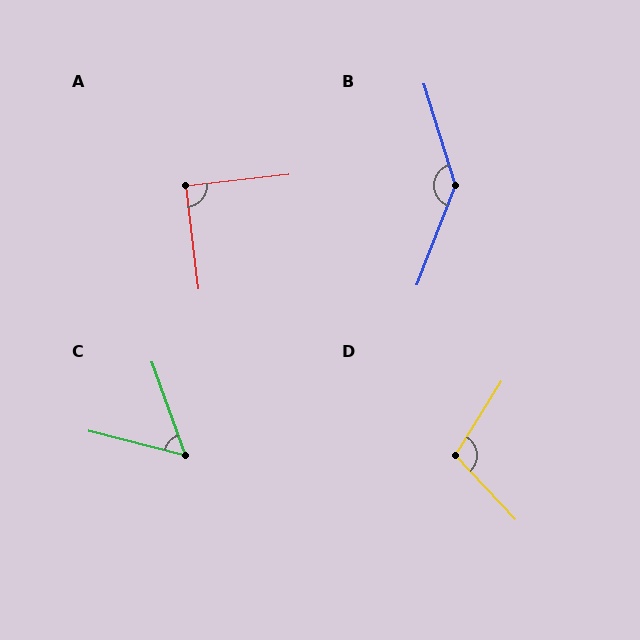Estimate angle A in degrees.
Approximately 89 degrees.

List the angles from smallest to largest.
C (56°), A (89°), D (104°), B (142°).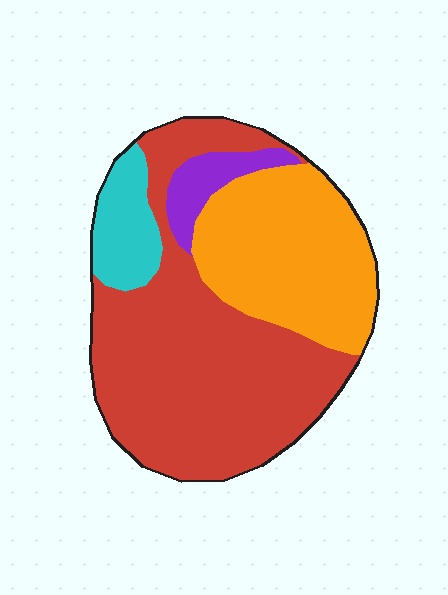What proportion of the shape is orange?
Orange covers around 30% of the shape.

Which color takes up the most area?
Red, at roughly 55%.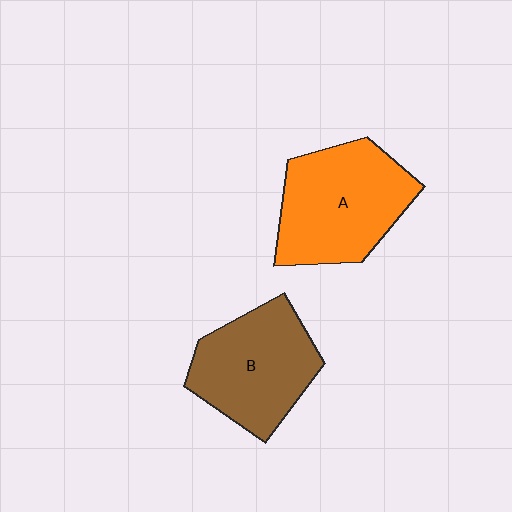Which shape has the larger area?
Shape A (orange).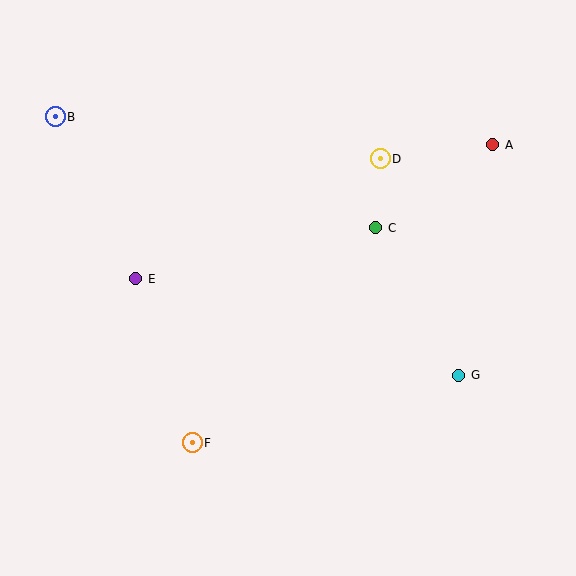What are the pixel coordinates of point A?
Point A is at (493, 145).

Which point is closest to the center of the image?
Point C at (376, 228) is closest to the center.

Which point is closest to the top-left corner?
Point B is closest to the top-left corner.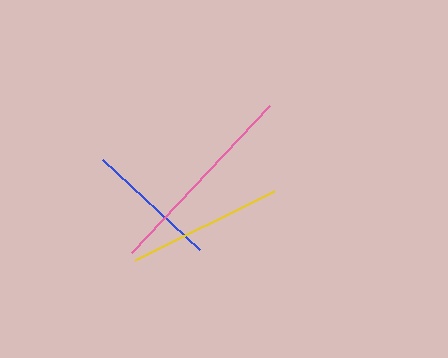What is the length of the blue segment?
The blue segment is approximately 132 pixels long.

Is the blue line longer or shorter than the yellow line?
The yellow line is longer than the blue line.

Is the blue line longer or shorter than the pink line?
The pink line is longer than the blue line.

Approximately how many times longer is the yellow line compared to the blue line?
The yellow line is approximately 1.2 times the length of the blue line.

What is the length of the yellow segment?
The yellow segment is approximately 156 pixels long.